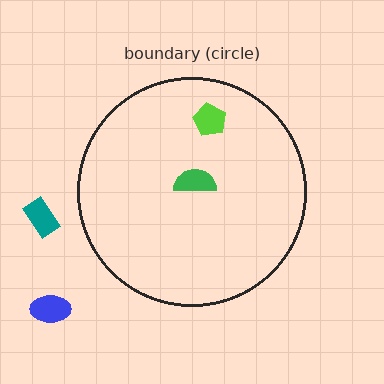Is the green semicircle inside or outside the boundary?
Inside.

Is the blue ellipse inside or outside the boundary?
Outside.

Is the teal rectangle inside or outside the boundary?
Outside.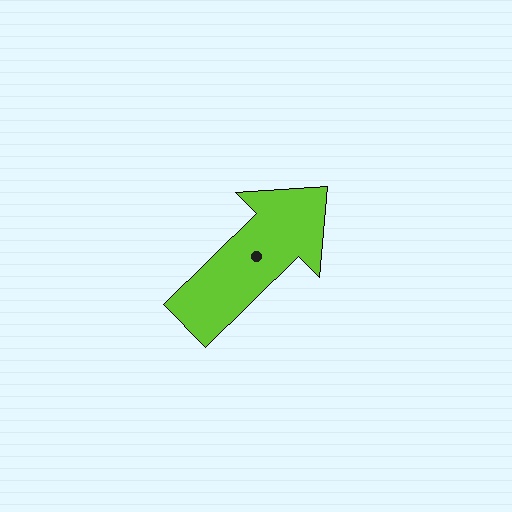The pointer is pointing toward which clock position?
Roughly 2 o'clock.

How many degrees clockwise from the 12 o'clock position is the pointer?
Approximately 46 degrees.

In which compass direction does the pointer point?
Northeast.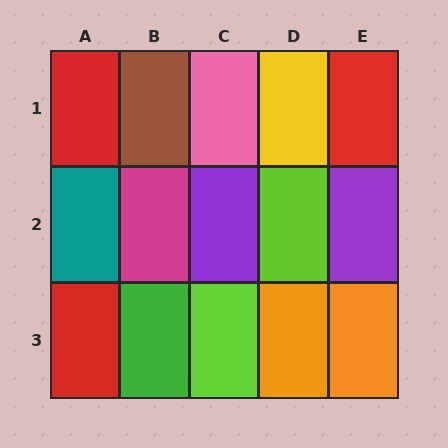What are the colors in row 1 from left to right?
Red, brown, pink, yellow, red.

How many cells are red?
3 cells are red.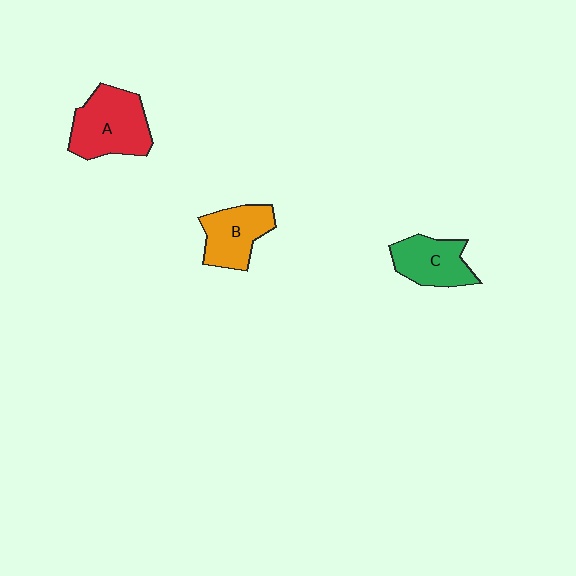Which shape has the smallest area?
Shape C (green).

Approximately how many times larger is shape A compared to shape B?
Approximately 1.3 times.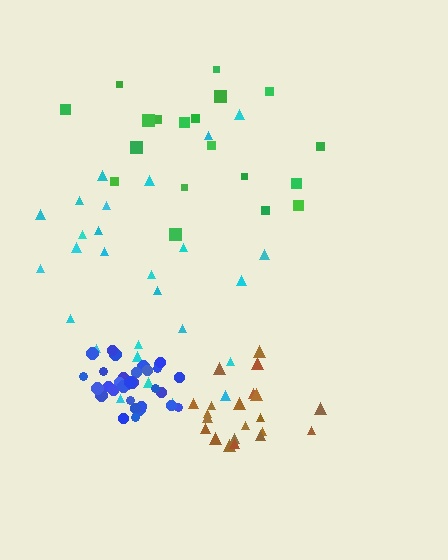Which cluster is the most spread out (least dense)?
Green.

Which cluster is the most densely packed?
Blue.